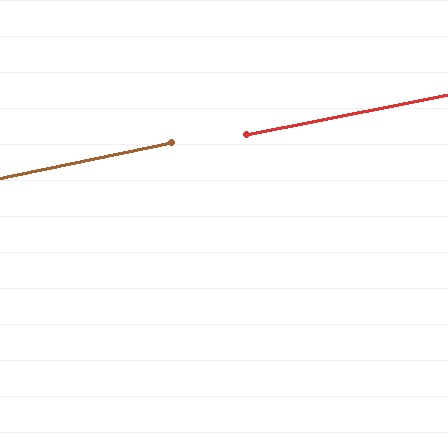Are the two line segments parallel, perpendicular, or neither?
Parallel — their directions differ by only 0.2°.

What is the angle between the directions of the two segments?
Approximately 0 degrees.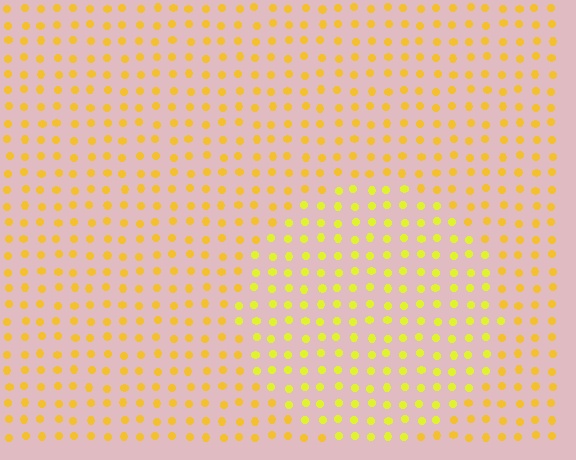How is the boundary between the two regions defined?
The boundary is defined purely by a slight shift in hue (about 22 degrees). Spacing, size, and orientation are identical on both sides.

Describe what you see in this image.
The image is filled with small yellow elements in a uniform arrangement. A circle-shaped region is visible where the elements are tinted to a slightly different hue, forming a subtle color boundary.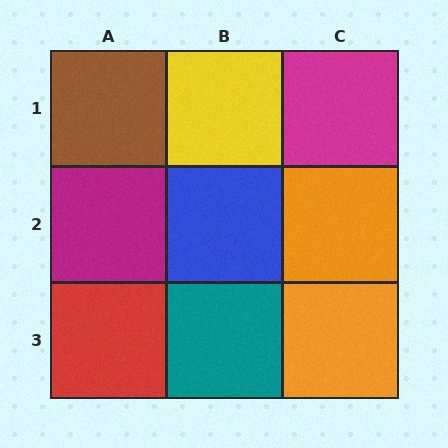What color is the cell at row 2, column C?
Orange.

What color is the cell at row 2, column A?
Magenta.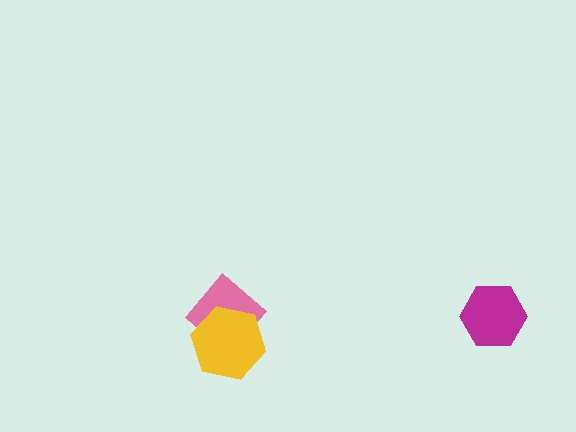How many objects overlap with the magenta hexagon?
0 objects overlap with the magenta hexagon.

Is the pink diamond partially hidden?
Yes, it is partially covered by another shape.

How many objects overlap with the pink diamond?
1 object overlaps with the pink diamond.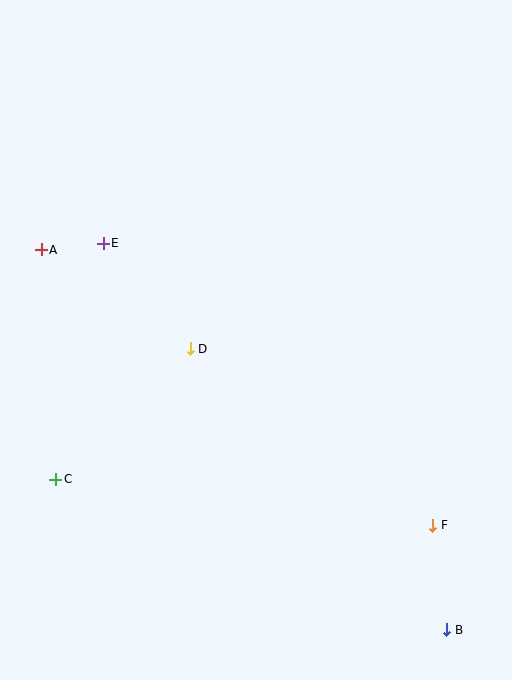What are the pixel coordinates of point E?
Point E is at (103, 243).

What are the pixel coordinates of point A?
Point A is at (41, 250).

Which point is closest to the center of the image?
Point D at (190, 349) is closest to the center.